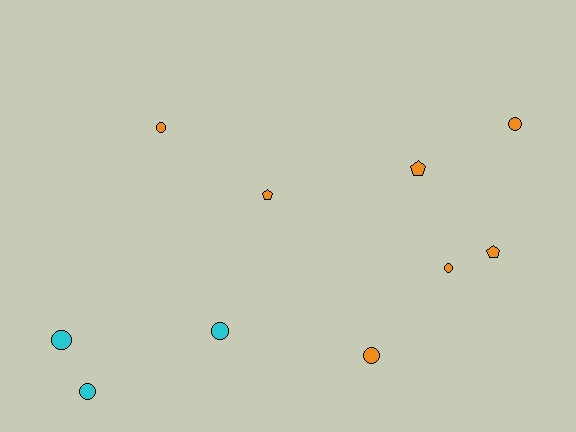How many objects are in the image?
There are 10 objects.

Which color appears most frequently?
Orange, with 7 objects.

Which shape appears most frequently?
Circle, with 7 objects.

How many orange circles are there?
There are 4 orange circles.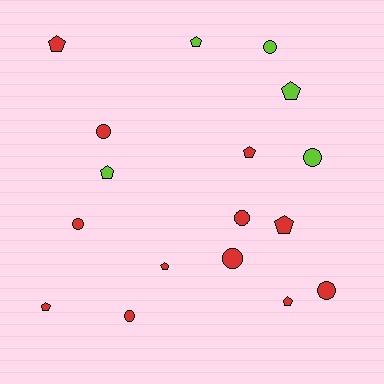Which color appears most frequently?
Red, with 12 objects.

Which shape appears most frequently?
Pentagon, with 9 objects.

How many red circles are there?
There are 6 red circles.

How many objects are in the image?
There are 17 objects.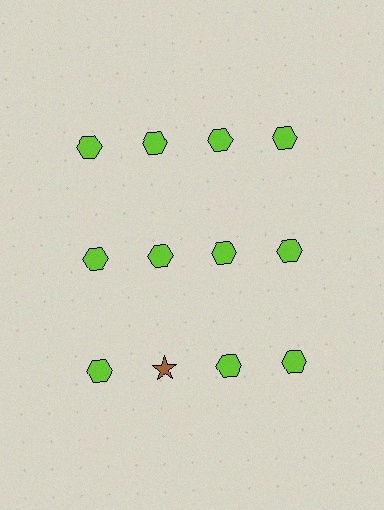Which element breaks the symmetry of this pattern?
The brown star in the third row, second from left column breaks the symmetry. All other shapes are lime hexagons.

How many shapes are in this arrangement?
There are 12 shapes arranged in a grid pattern.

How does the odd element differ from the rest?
It differs in both color (brown instead of lime) and shape (star instead of hexagon).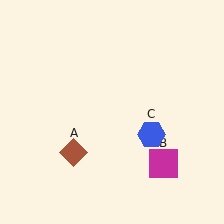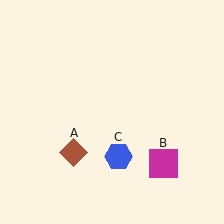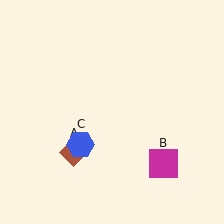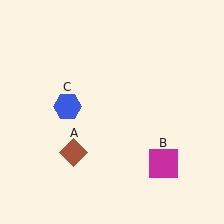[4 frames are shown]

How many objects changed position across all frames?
1 object changed position: blue hexagon (object C).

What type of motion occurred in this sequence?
The blue hexagon (object C) rotated clockwise around the center of the scene.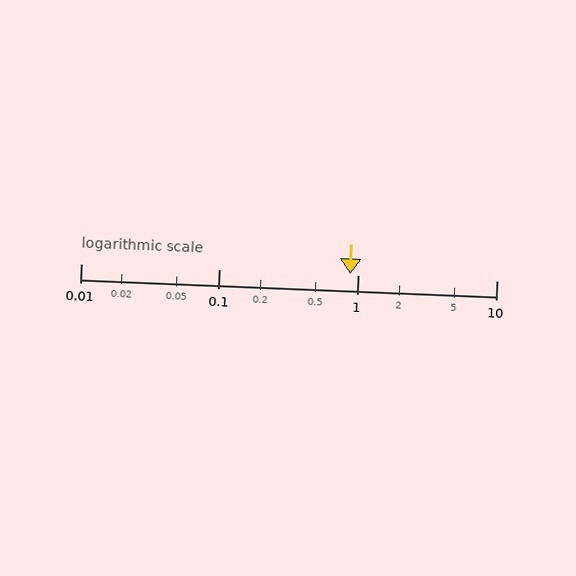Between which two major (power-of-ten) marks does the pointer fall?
The pointer is between 0.1 and 1.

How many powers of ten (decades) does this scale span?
The scale spans 3 decades, from 0.01 to 10.